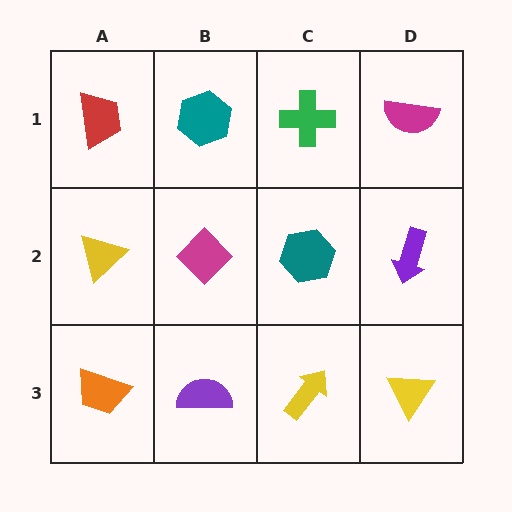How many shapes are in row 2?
4 shapes.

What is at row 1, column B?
A teal hexagon.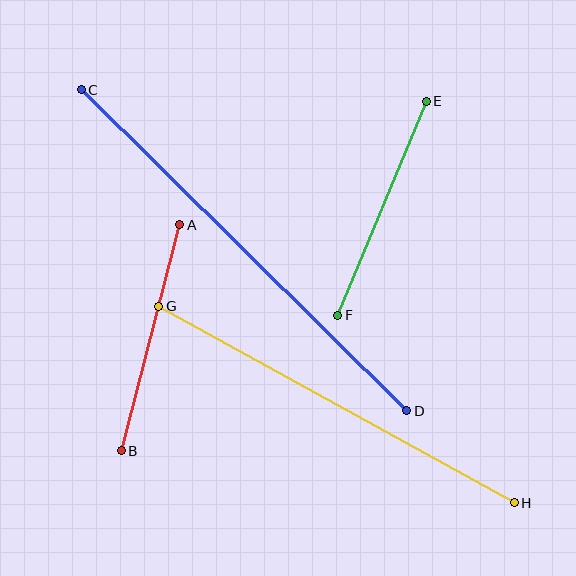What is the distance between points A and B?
The distance is approximately 233 pixels.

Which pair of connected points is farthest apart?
Points C and D are farthest apart.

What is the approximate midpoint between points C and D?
The midpoint is at approximately (244, 250) pixels.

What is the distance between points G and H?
The distance is approximately 406 pixels.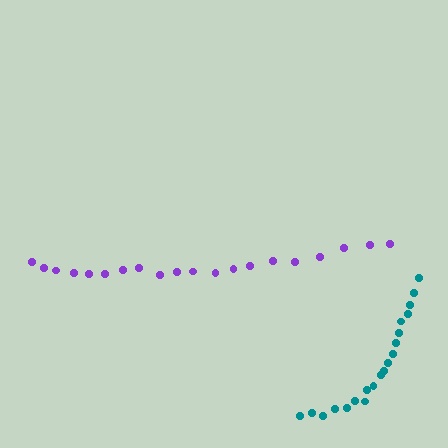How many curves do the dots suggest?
There are 2 distinct paths.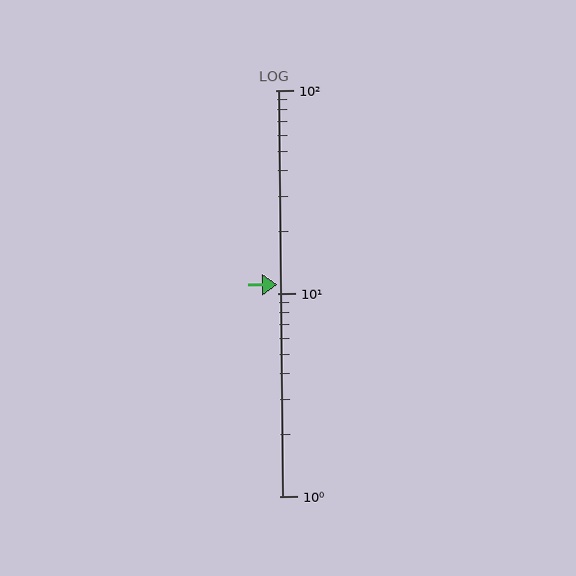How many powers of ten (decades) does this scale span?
The scale spans 2 decades, from 1 to 100.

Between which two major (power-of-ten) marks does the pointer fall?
The pointer is between 10 and 100.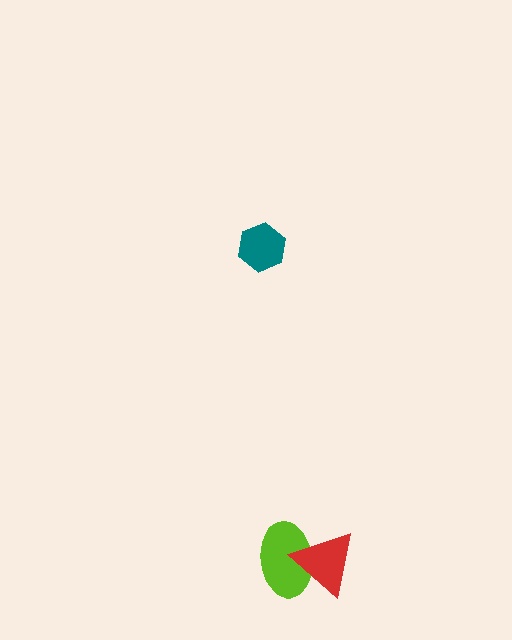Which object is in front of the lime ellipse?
The red triangle is in front of the lime ellipse.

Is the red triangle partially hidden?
No, no other shape covers it.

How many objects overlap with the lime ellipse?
1 object overlaps with the lime ellipse.